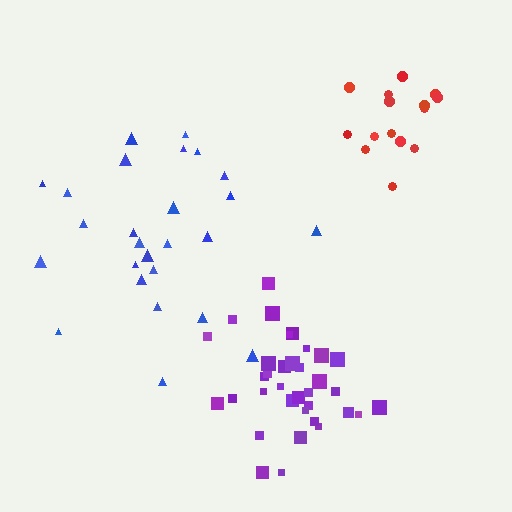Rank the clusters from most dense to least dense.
purple, red, blue.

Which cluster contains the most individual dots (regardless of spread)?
Purple (35).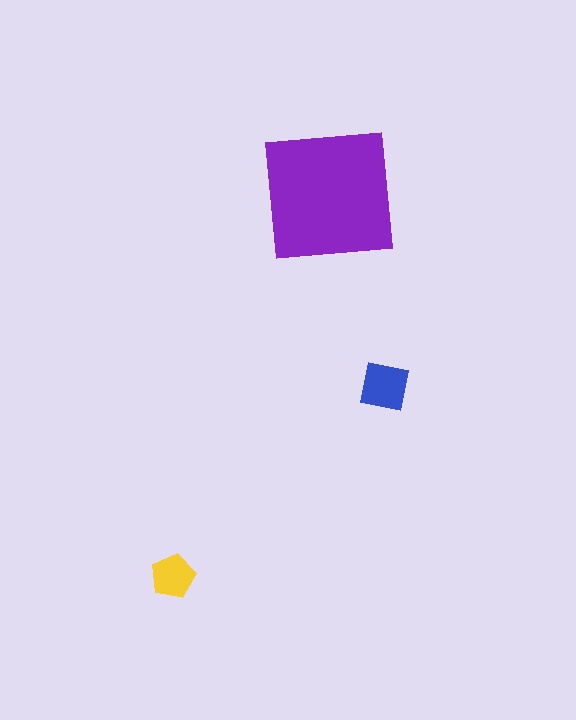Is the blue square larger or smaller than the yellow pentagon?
Larger.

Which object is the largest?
The purple square.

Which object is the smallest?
The yellow pentagon.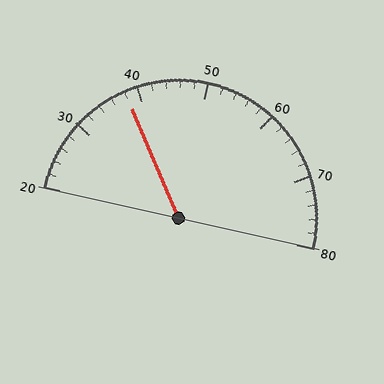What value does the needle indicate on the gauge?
The needle indicates approximately 38.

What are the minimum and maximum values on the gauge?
The gauge ranges from 20 to 80.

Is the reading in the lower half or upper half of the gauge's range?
The reading is in the lower half of the range (20 to 80).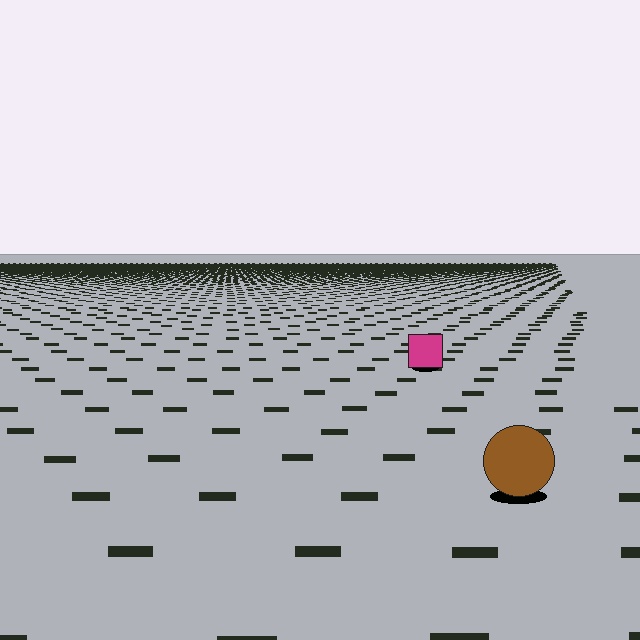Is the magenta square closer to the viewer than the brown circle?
No. The brown circle is closer — you can tell from the texture gradient: the ground texture is coarser near it.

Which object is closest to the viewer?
The brown circle is closest. The texture marks near it are larger and more spread out.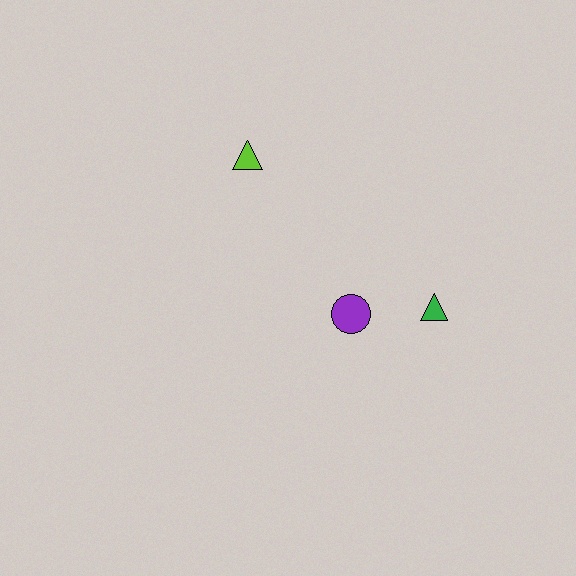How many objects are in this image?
There are 3 objects.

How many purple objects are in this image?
There is 1 purple object.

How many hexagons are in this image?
There are no hexagons.